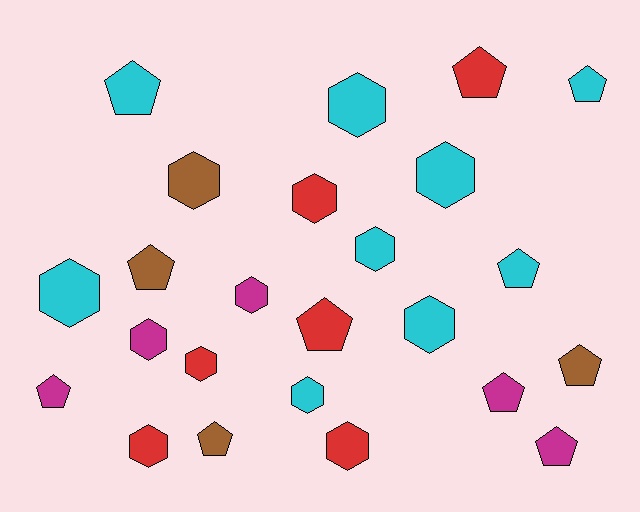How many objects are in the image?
There are 24 objects.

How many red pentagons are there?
There are 2 red pentagons.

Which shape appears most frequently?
Hexagon, with 13 objects.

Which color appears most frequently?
Cyan, with 9 objects.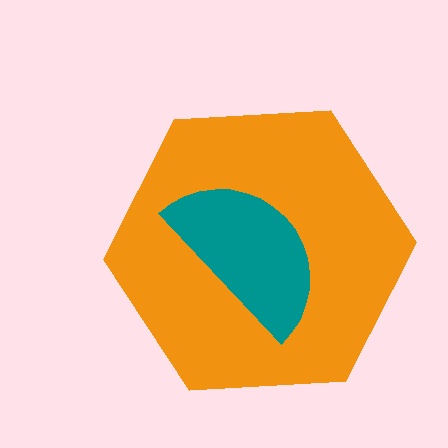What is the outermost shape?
The orange hexagon.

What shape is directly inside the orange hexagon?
The teal semicircle.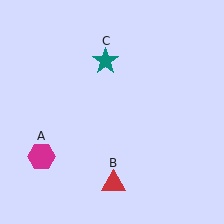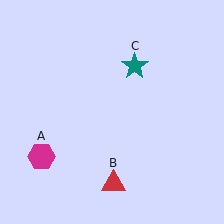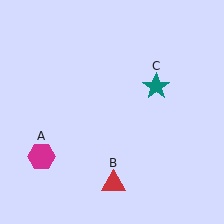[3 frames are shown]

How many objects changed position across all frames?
1 object changed position: teal star (object C).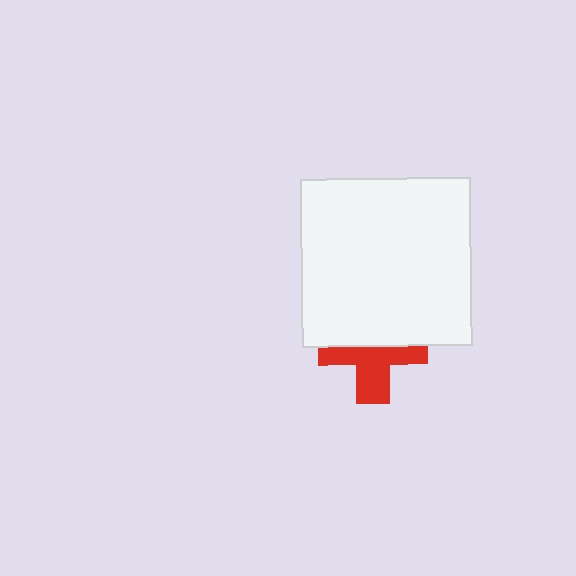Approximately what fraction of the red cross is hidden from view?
Roughly 46% of the red cross is hidden behind the white rectangle.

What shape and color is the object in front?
The object in front is a white rectangle.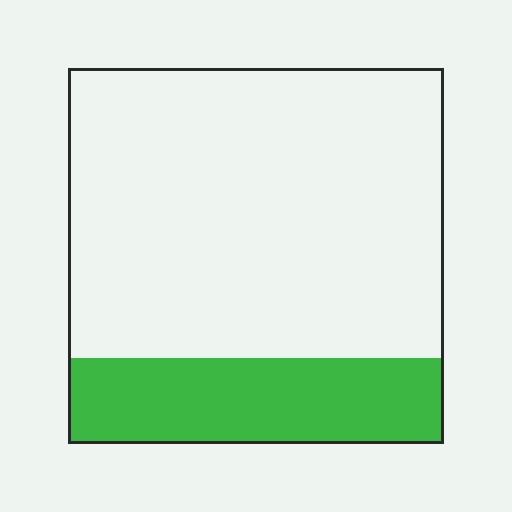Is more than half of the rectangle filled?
No.